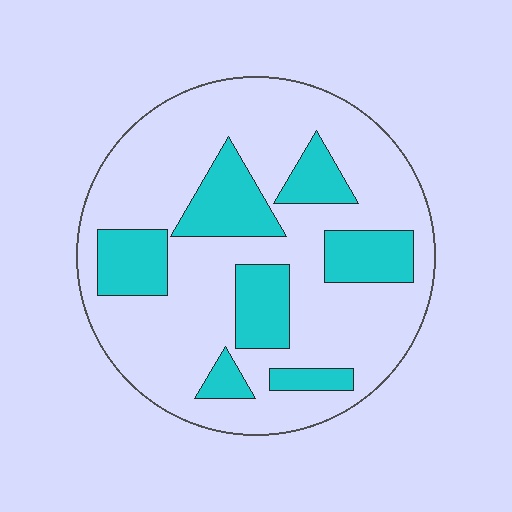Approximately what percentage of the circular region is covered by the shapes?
Approximately 25%.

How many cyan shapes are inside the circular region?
7.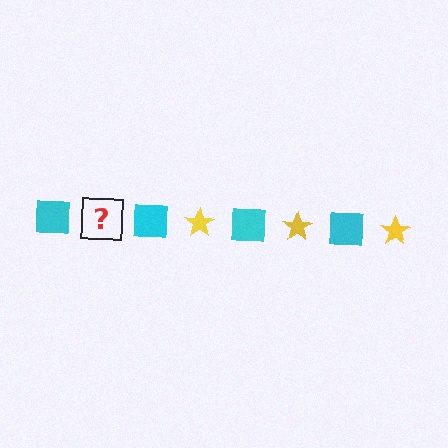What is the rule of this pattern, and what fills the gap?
The rule is that the pattern alternates between cyan square and yellow star. The gap should be filled with a yellow star.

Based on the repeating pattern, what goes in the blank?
The blank should be a yellow star.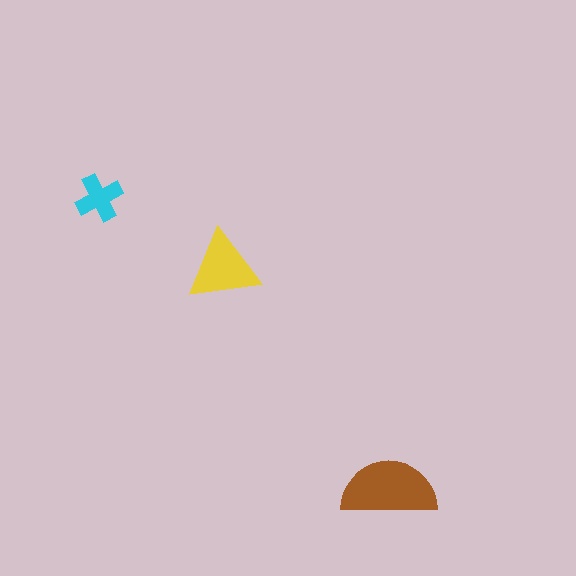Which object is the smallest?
The cyan cross.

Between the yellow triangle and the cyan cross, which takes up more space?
The yellow triangle.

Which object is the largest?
The brown semicircle.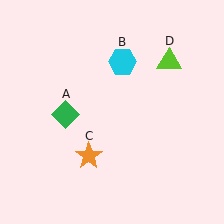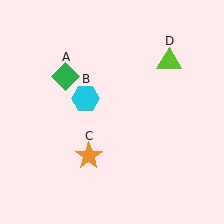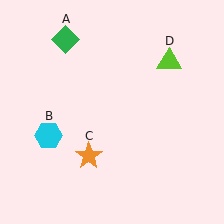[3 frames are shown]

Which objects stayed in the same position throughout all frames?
Orange star (object C) and lime triangle (object D) remained stationary.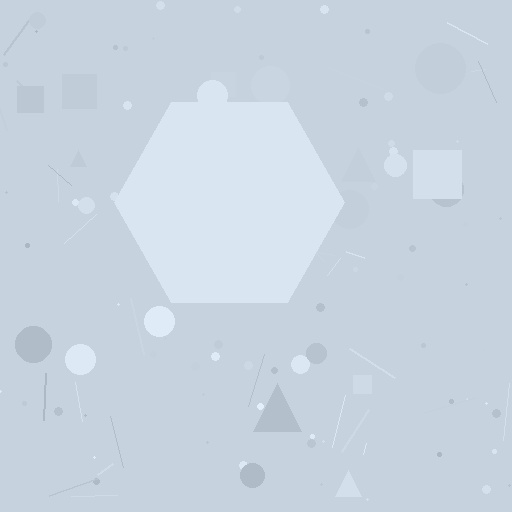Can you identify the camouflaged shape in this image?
The camouflaged shape is a hexagon.